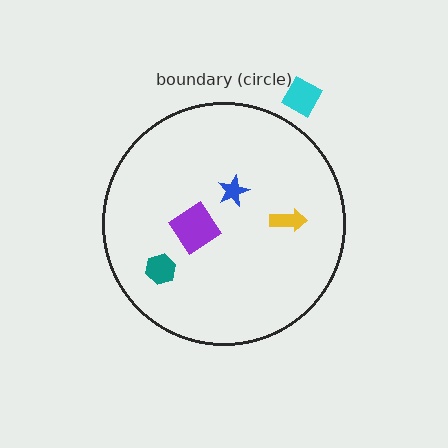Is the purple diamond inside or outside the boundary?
Inside.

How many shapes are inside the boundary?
4 inside, 1 outside.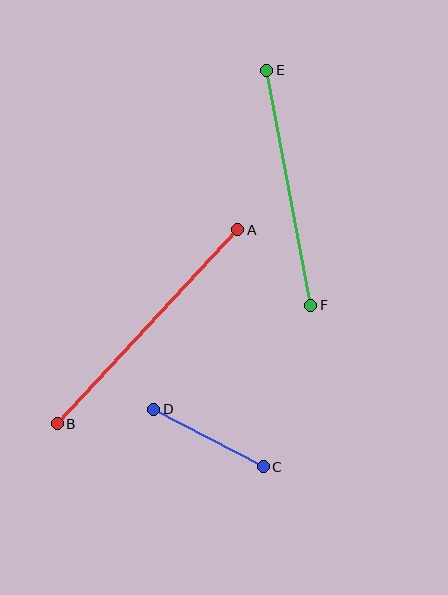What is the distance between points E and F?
The distance is approximately 239 pixels.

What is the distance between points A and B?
The distance is approximately 265 pixels.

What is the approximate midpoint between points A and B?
The midpoint is at approximately (148, 327) pixels.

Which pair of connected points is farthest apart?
Points A and B are farthest apart.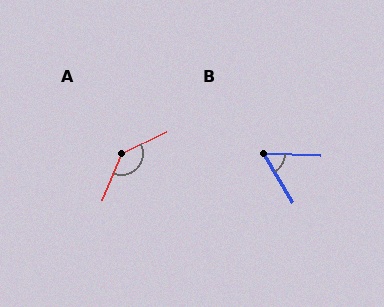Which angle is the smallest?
B, at approximately 57 degrees.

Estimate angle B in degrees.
Approximately 57 degrees.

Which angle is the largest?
A, at approximately 138 degrees.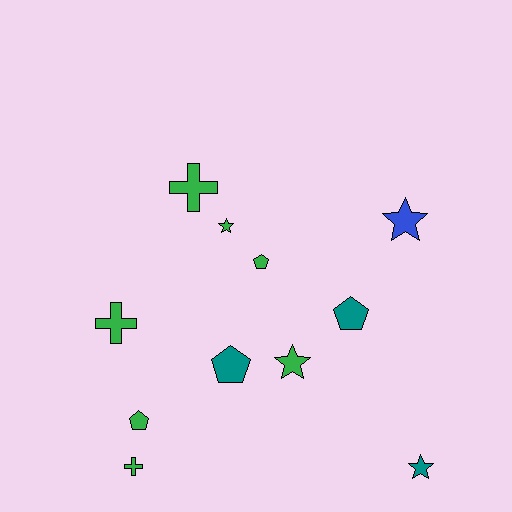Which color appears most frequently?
Green, with 7 objects.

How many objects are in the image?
There are 11 objects.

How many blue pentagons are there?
There are no blue pentagons.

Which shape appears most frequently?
Pentagon, with 4 objects.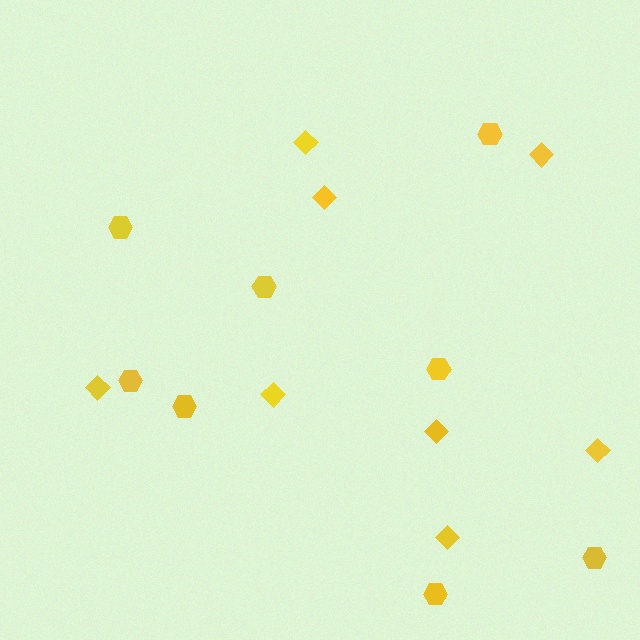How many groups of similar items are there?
There are 2 groups: one group of diamonds (8) and one group of hexagons (8).